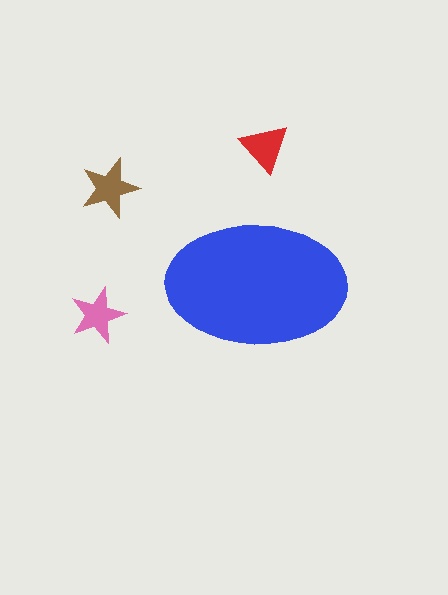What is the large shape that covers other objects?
A blue ellipse.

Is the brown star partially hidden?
No, the brown star is fully visible.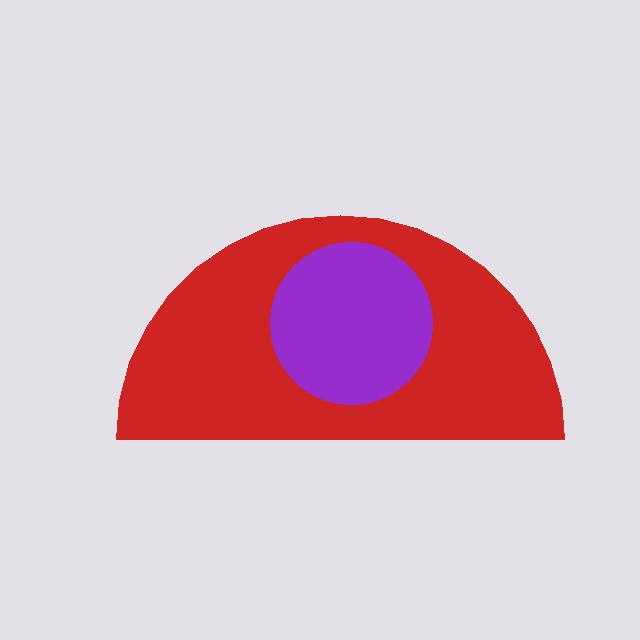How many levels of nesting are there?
2.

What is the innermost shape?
The purple circle.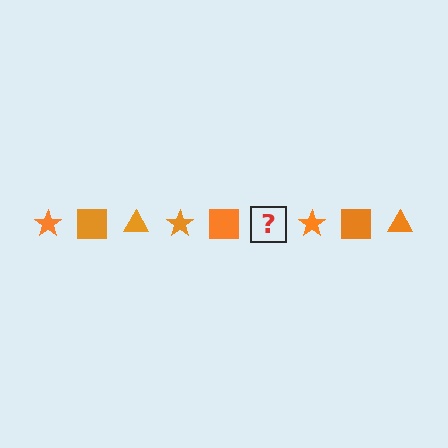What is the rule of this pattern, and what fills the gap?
The rule is that the pattern cycles through star, square, triangle shapes in orange. The gap should be filled with an orange triangle.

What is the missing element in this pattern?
The missing element is an orange triangle.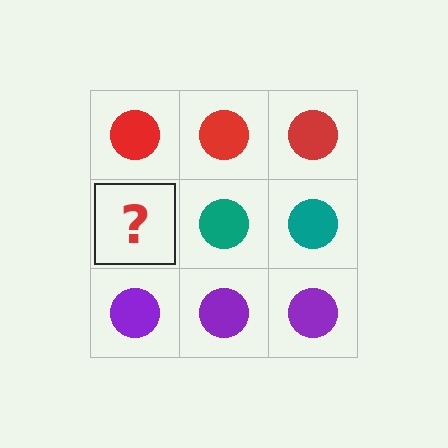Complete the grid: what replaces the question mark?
The question mark should be replaced with a teal circle.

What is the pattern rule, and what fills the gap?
The rule is that each row has a consistent color. The gap should be filled with a teal circle.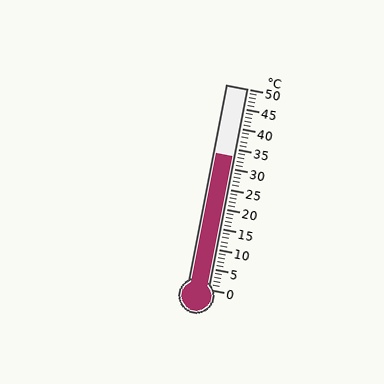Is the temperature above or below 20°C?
The temperature is above 20°C.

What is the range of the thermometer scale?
The thermometer scale ranges from 0°C to 50°C.